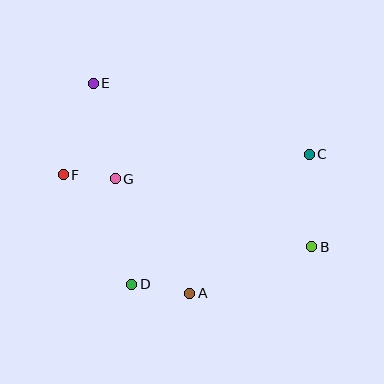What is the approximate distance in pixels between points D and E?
The distance between D and E is approximately 205 pixels.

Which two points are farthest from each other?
Points B and E are farthest from each other.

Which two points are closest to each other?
Points F and G are closest to each other.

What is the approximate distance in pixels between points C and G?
The distance between C and G is approximately 196 pixels.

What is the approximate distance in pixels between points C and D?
The distance between C and D is approximately 220 pixels.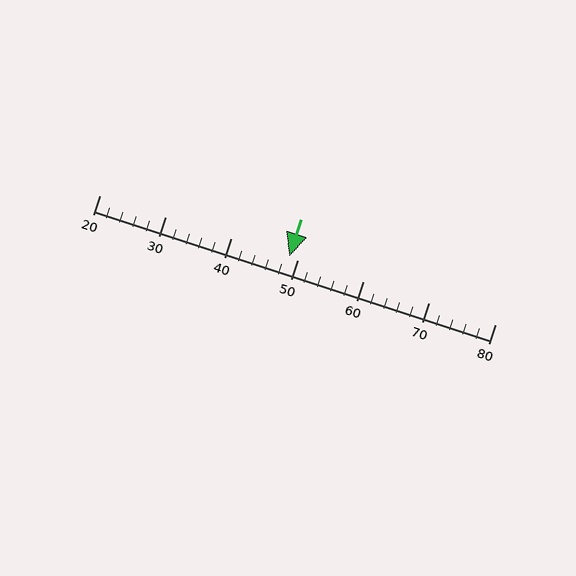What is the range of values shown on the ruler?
The ruler shows values from 20 to 80.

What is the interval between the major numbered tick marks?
The major tick marks are spaced 10 units apart.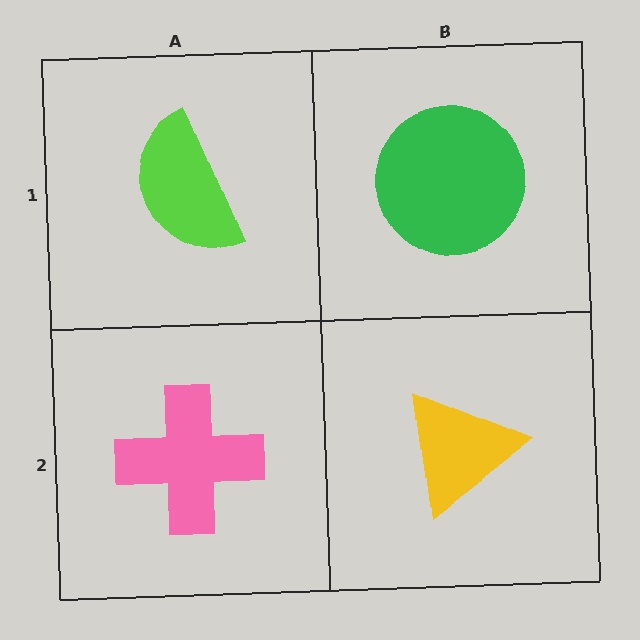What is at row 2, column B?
A yellow triangle.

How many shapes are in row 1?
2 shapes.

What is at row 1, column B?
A green circle.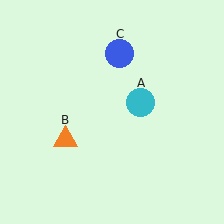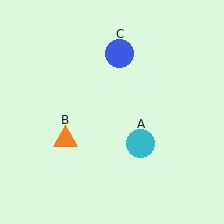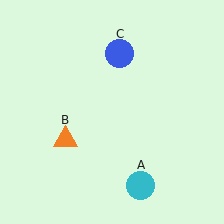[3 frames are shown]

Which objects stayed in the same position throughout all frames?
Orange triangle (object B) and blue circle (object C) remained stationary.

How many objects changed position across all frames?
1 object changed position: cyan circle (object A).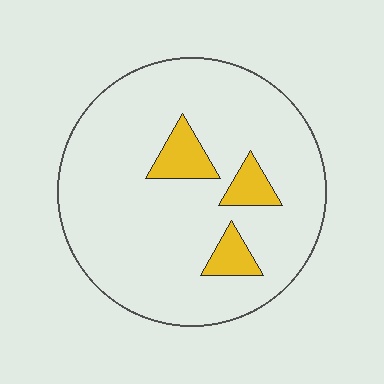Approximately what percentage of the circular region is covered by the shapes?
Approximately 10%.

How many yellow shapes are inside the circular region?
3.